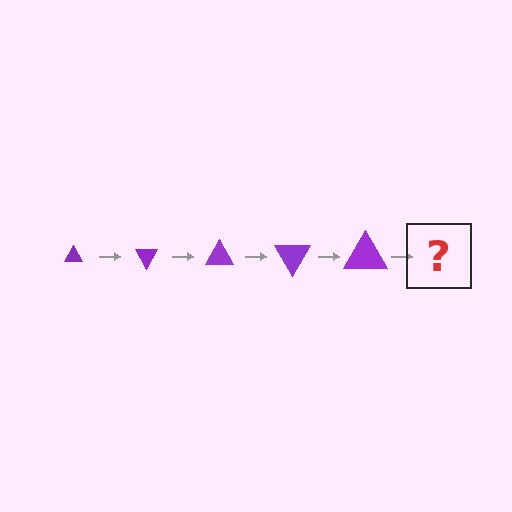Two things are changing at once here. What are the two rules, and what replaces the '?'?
The two rules are that the triangle grows larger each step and it rotates 60 degrees each step. The '?' should be a triangle, larger than the previous one and rotated 300 degrees from the start.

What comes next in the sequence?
The next element should be a triangle, larger than the previous one and rotated 300 degrees from the start.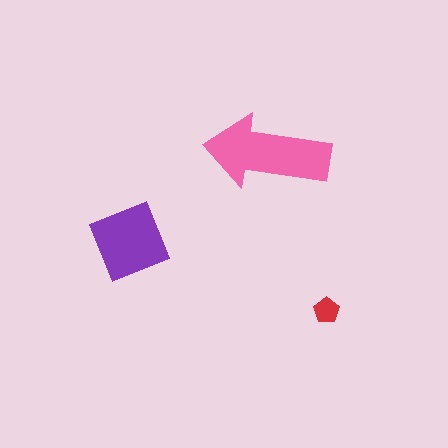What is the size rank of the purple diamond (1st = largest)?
2nd.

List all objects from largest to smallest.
The pink arrow, the purple diamond, the red pentagon.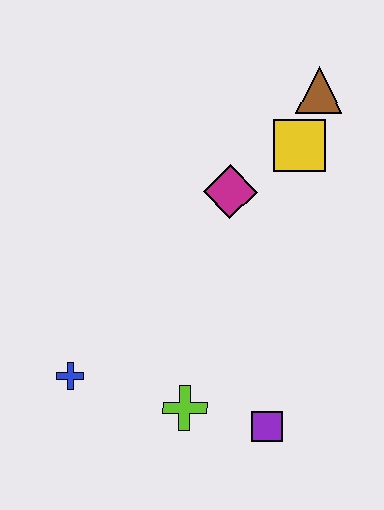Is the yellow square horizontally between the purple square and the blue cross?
No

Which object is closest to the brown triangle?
The yellow square is closest to the brown triangle.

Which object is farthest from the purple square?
The brown triangle is farthest from the purple square.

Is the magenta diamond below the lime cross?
No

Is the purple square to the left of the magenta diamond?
No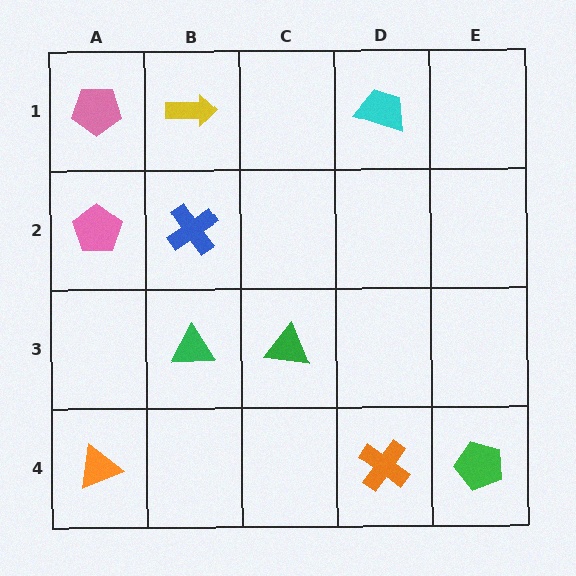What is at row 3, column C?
A green triangle.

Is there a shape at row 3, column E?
No, that cell is empty.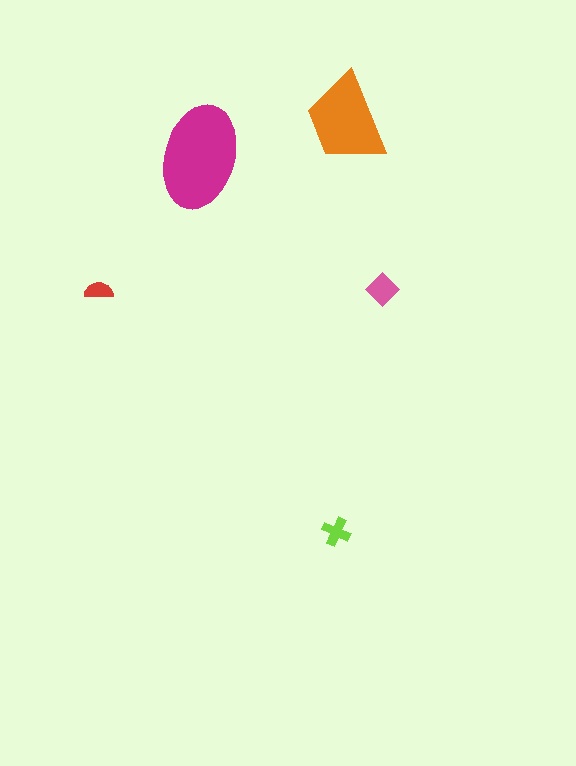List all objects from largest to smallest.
The magenta ellipse, the orange trapezoid, the pink diamond, the lime cross, the red semicircle.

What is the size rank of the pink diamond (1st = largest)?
3rd.